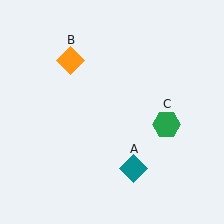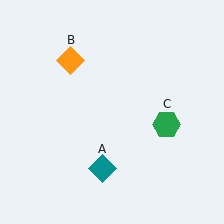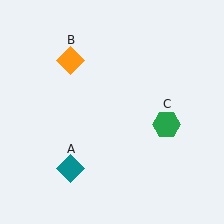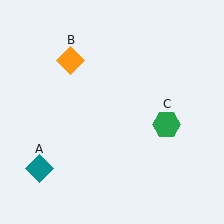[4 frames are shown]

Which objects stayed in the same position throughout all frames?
Orange diamond (object B) and green hexagon (object C) remained stationary.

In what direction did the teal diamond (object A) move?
The teal diamond (object A) moved left.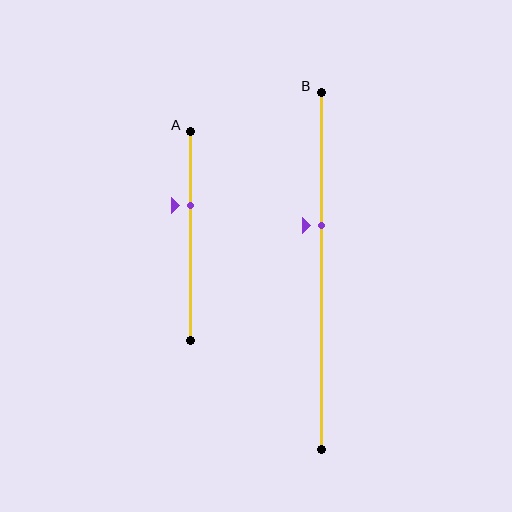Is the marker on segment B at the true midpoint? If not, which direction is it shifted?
No, the marker on segment B is shifted upward by about 13% of the segment length.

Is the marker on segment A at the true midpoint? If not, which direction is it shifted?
No, the marker on segment A is shifted upward by about 14% of the segment length.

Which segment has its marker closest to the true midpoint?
Segment B has its marker closest to the true midpoint.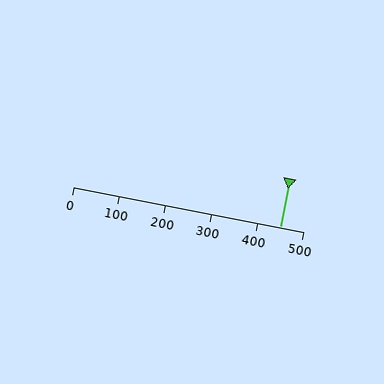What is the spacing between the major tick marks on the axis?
The major ticks are spaced 100 apart.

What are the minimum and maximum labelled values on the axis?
The axis runs from 0 to 500.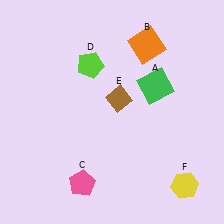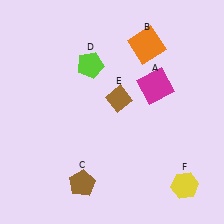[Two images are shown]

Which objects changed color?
A changed from green to magenta. C changed from pink to brown.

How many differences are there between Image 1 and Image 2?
There are 2 differences between the two images.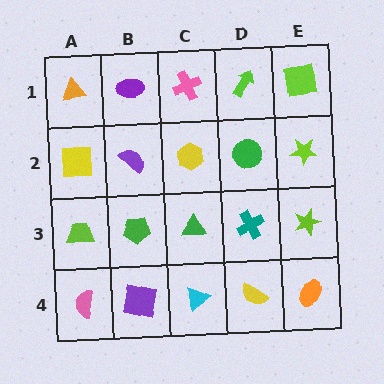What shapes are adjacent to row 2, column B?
A purple ellipse (row 1, column B), a green pentagon (row 3, column B), a yellow square (row 2, column A), a yellow hexagon (row 2, column C).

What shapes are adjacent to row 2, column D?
A lime arrow (row 1, column D), a teal cross (row 3, column D), a yellow hexagon (row 2, column C), a lime star (row 2, column E).